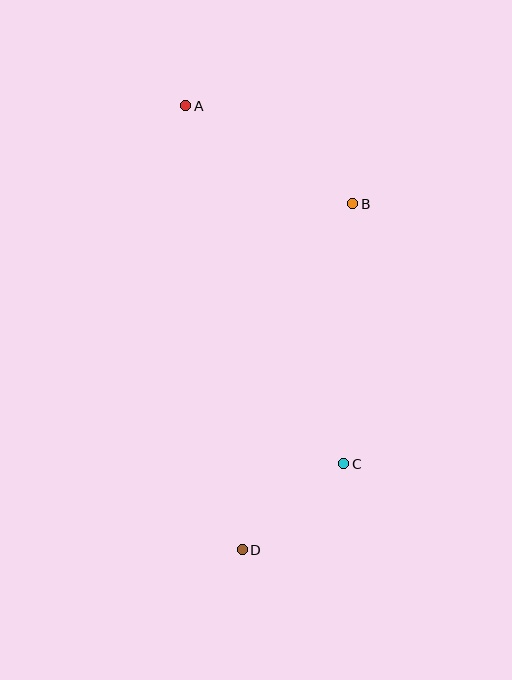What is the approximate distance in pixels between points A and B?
The distance between A and B is approximately 194 pixels.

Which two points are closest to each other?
Points C and D are closest to each other.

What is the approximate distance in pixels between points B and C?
The distance between B and C is approximately 260 pixels.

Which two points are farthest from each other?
Points A and D are farthest from each other.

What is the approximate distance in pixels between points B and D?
The distance between B and D is approximately 363 pixels.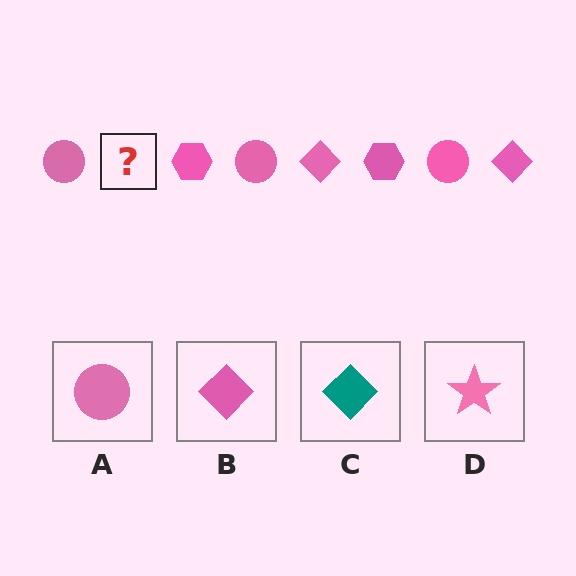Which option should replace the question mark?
Option B.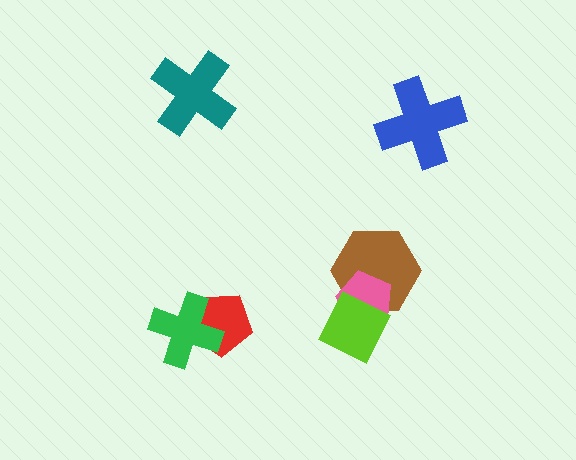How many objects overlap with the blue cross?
0 objects overlap with the blue cross.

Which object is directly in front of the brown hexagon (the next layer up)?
The pink pentagon is directly in front of the brown hexagon.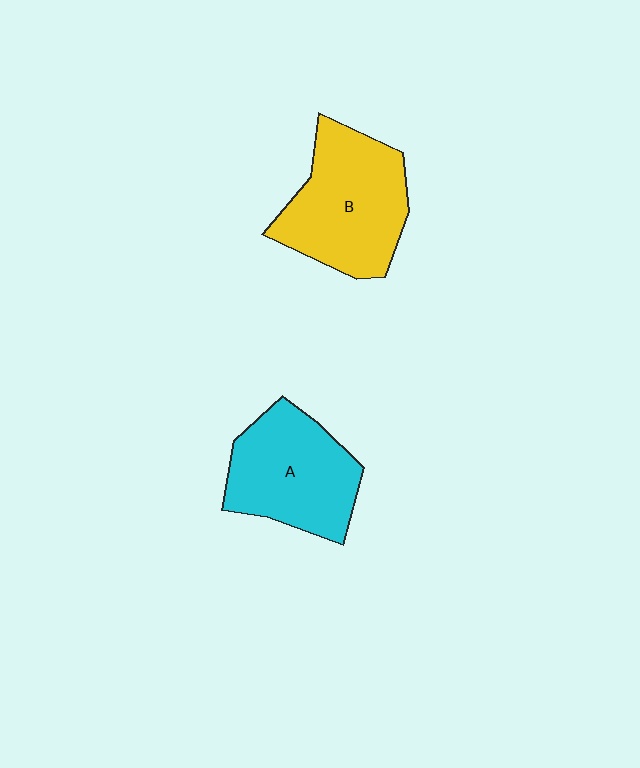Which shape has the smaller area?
Shape A (cyan).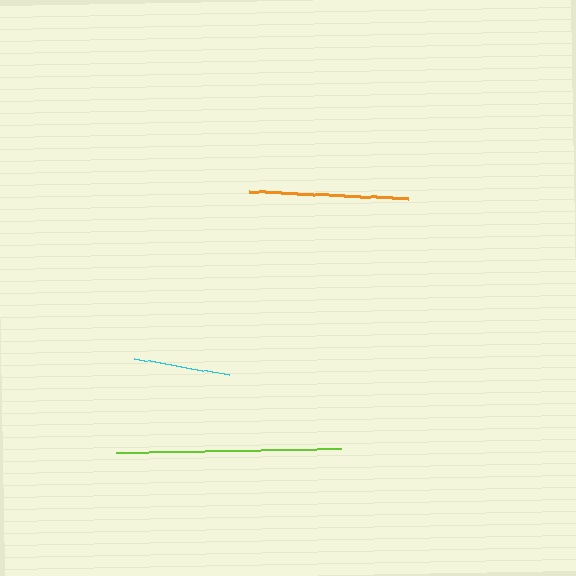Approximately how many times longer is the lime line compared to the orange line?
The lime line is approximately 1.4 times the length of the orange line.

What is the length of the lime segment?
The lime segment is approximately 225 pixels long.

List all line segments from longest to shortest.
From longest to shortest: lime, orange, cyan.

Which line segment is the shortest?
The cyan line is the shortest at approximately 96 pixels.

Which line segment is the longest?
The lime line is the longest at approximately 225 pixels.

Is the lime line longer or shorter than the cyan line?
The lime line is longer than the cyan line.